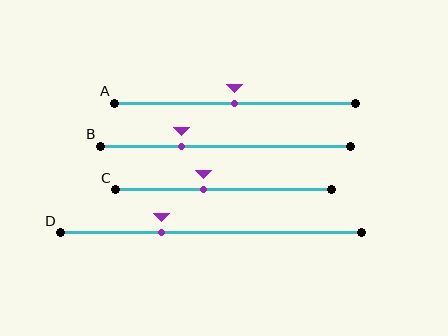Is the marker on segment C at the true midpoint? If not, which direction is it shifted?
No, the marker on segment C is shifted to the left by about 9% of the segment length.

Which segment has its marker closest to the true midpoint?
Segment A has its marker closest to the true midpoint.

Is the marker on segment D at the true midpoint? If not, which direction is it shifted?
No, the marker on segment D is shifted to the left by about 16% of the segment length.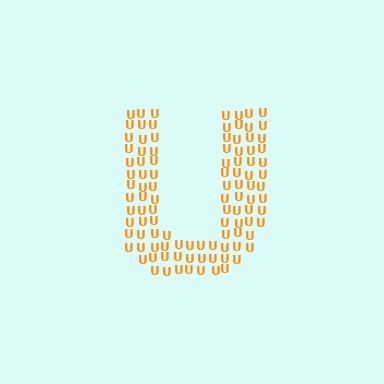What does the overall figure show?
The overall figure shows the letter U.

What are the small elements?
The small elements are letter U's.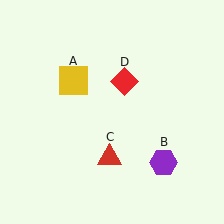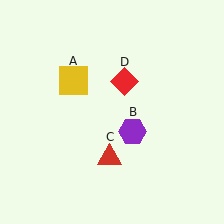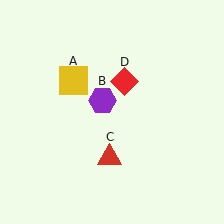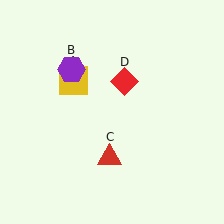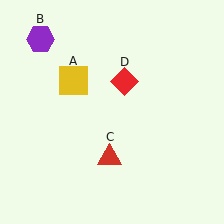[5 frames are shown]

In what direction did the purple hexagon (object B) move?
The purple hexagon (object B) moved up and to the left.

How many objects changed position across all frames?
1 object changed position: purple hexagon (object B).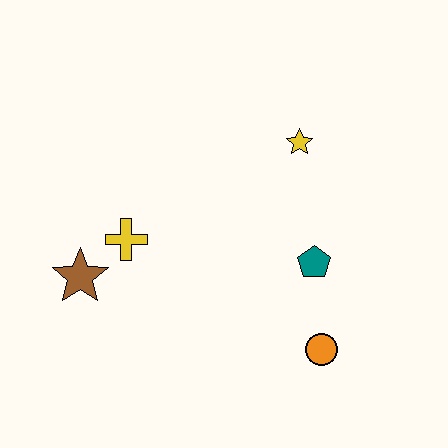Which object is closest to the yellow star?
The teal pentagon is closest to the yellow star.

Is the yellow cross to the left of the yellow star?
Yes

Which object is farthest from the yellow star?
The brown star is farthest from the yellow star.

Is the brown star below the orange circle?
No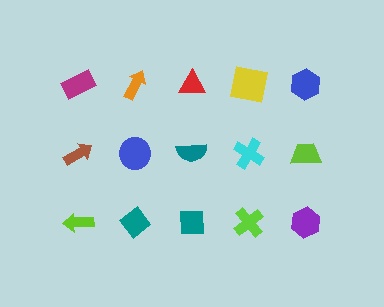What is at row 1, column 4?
A yellow square.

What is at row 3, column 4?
A lime cross.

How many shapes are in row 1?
5 shapes.